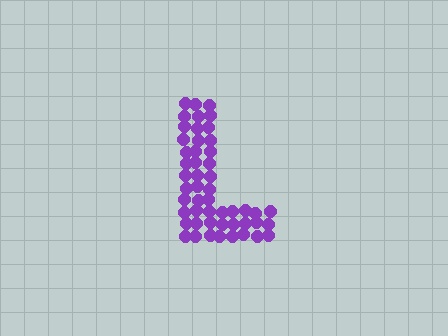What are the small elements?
The small elements are circles.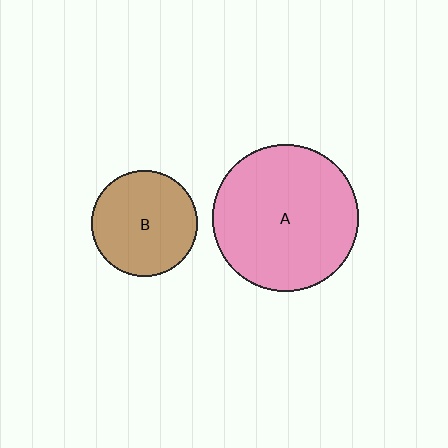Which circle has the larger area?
Circle A (pink).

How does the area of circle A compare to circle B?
Approximately 1.9 times.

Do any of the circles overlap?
No, none of the circles overlap.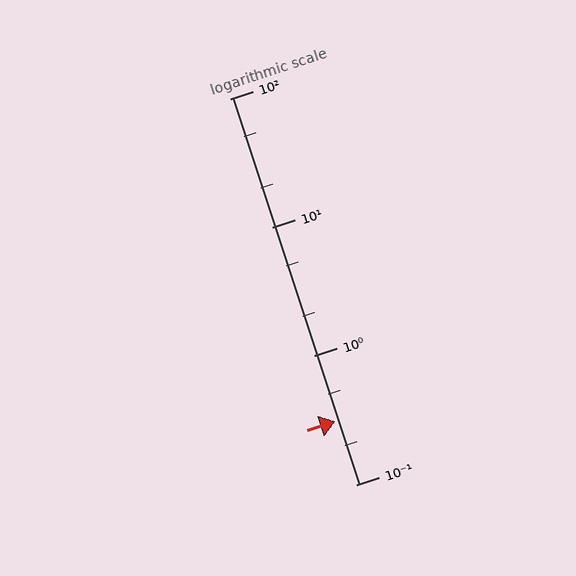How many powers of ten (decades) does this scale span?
The scale spans 3 decades, from 0.1 to 100.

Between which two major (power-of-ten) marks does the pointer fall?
The pointer is between 0.1 and 1.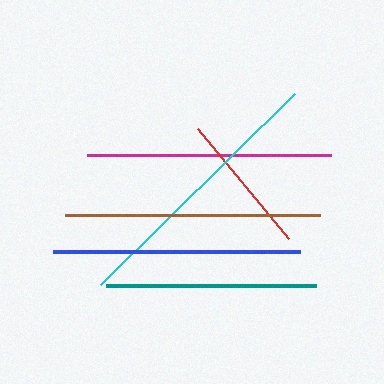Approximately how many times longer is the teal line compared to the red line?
The teal line is approximately 1.5 times the length of the red line.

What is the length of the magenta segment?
The magenta segment is approximately 244 pixels long.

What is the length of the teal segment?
The teal segment is approximately 210 pixels long.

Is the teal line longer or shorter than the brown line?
The brown line is longer than the teal line.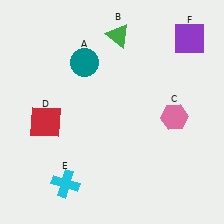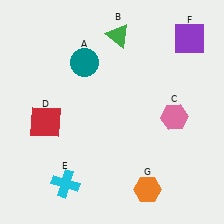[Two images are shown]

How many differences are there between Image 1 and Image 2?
There is 1 difference between the two images.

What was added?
An orange hexagon (G) was added in Image 2.